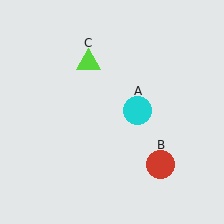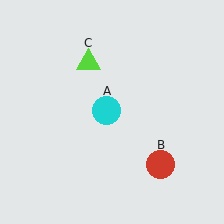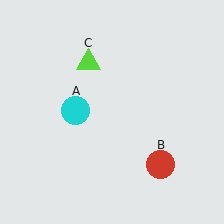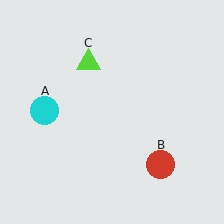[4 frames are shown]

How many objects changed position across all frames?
1 object changed position: cyan circle (object A).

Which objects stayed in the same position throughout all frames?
Red circle (object B) and lime triangle (object C) remained stationary.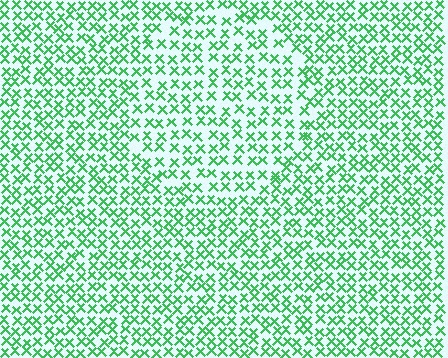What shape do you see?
I see a circle.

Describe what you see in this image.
The image contains small green elements arranged at two different densities. A circle-shaped region is visible where the elements are less densely packed than the surrounding area.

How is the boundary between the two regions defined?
The boundary is defined by a change in element density (approximately 1.4x ratio). All elements are the same color, size, and shape.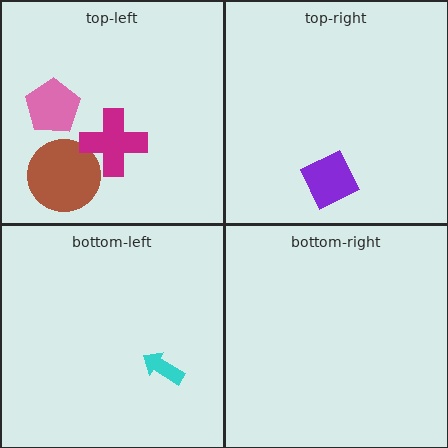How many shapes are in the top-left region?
3.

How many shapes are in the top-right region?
1.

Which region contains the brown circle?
The top-left region.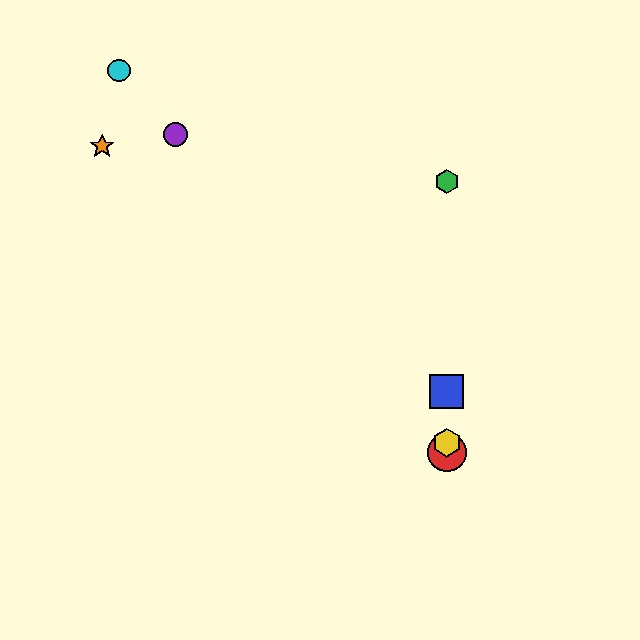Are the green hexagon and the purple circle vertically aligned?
No, the green hexagon is at x≈447 and the purple circle is at x≈175.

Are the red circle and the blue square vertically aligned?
Yes, both are at x≈447.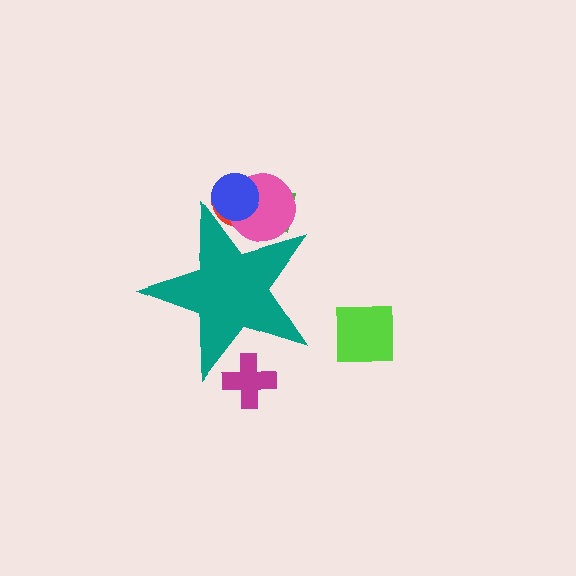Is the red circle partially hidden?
Yes, the red circle is partially hidden behind the teal star.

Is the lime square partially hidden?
No, the lime square is fully visible.